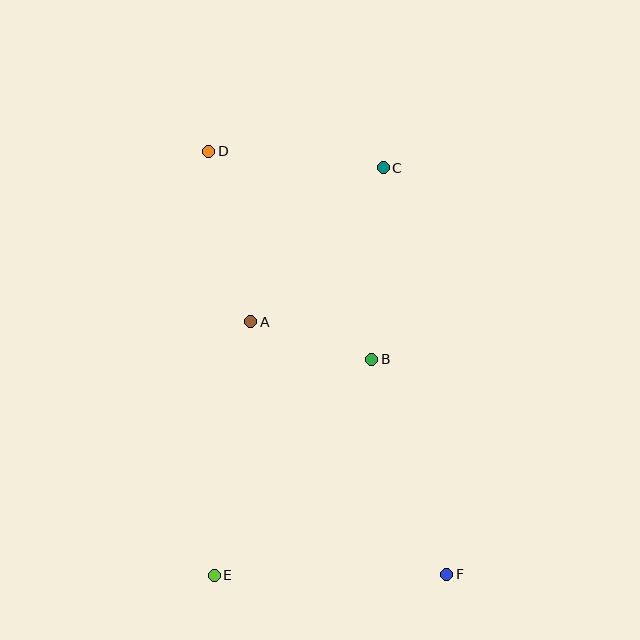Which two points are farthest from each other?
Points D and F are farthest from each other.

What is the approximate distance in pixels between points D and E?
The distance between D and E is approximately 424 pixels.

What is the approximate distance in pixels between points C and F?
The distance between C and F is approximately 411 pixels.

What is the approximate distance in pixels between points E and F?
The distance between E and F is approximately 232 pixels.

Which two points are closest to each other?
Points A and B are closest to each other.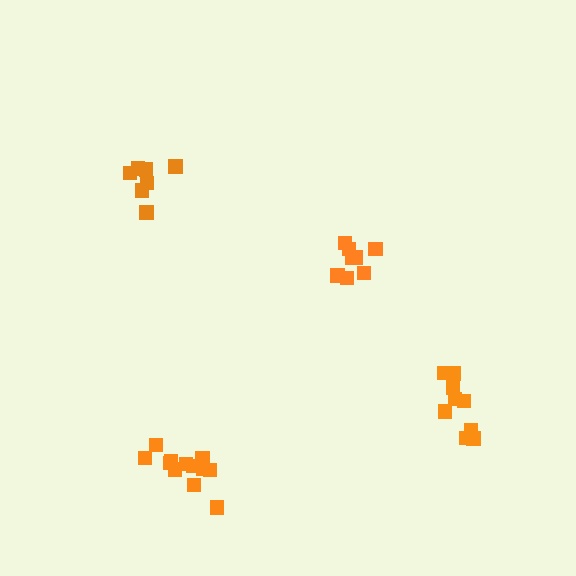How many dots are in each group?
Group 1: 10 dots, Group 2: 7 dots, Group 3: 8 dots, Group 4: 12 dots (37 total).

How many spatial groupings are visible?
There are 4 spatial groupings.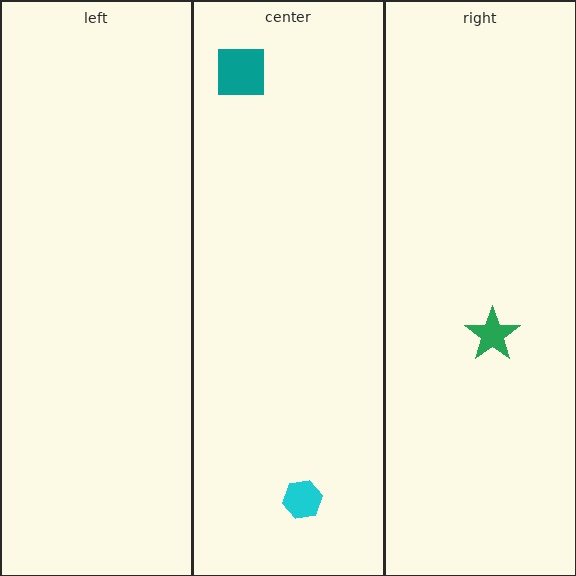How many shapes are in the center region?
2.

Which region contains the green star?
The right region.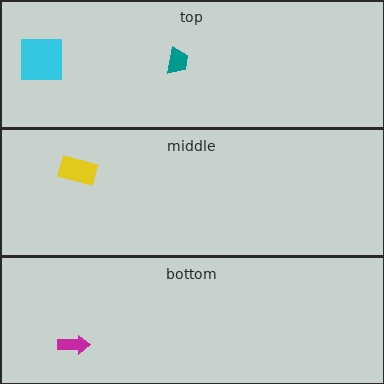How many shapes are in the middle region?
1.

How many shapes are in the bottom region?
1.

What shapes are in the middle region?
The yellow rectangle.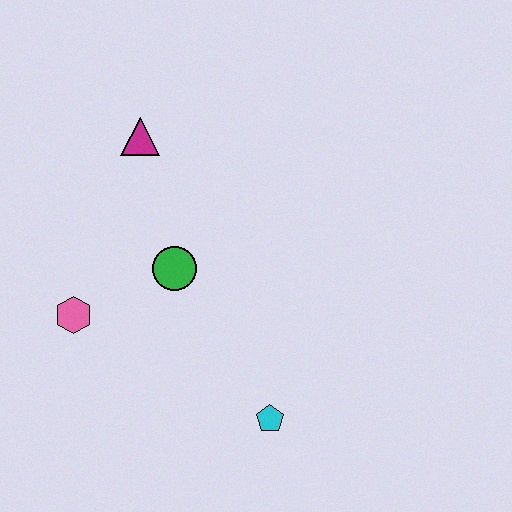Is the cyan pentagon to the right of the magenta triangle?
Yes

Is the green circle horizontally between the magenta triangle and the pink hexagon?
No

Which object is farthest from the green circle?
The cyan pentagon is farthest from the green circle.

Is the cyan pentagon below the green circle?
Yes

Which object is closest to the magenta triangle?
The green circle is closest to the magenta triangle.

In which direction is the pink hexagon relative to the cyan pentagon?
The pink hexagon is to the left of the cyan pentagon.